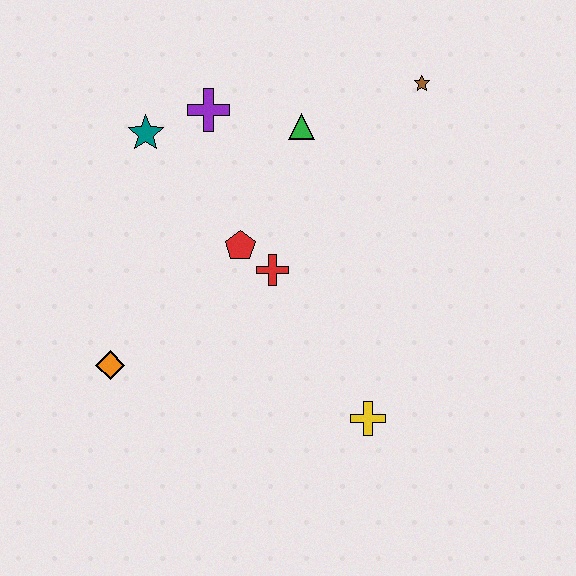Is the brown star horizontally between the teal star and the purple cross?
No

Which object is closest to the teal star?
The purple cross is closest to the teal star.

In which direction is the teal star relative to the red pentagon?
The teal star is above the red pentagon.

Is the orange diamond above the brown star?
No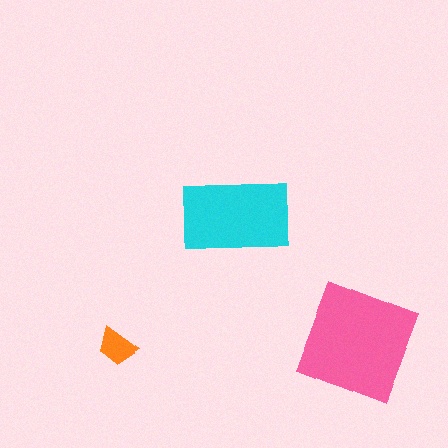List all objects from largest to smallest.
The pink square, the cyan rectangle, the orange trapezoid.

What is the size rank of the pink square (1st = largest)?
1st.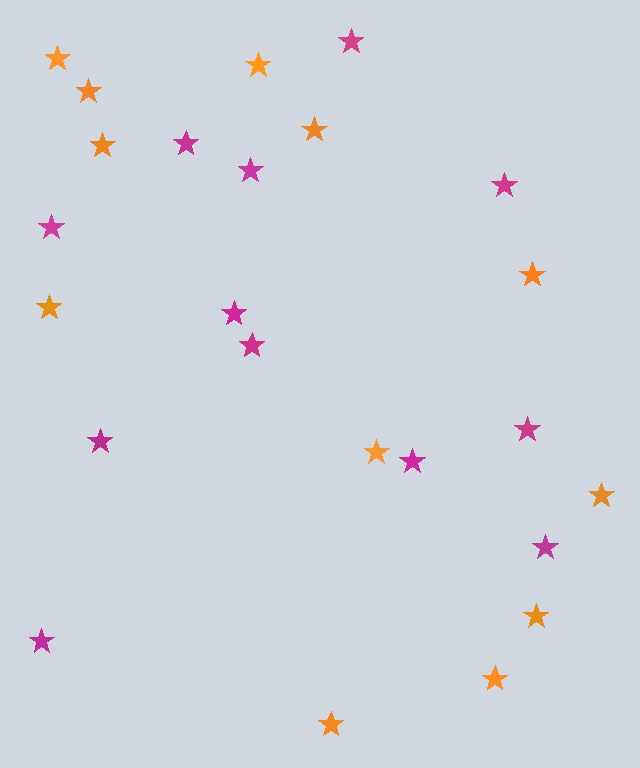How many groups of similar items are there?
There are 2 groups: one group of orange stars (12) and one group of magenta stars (12).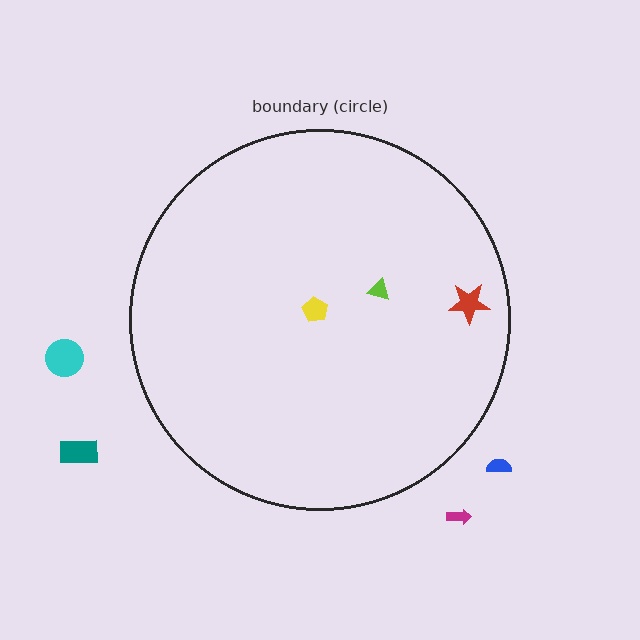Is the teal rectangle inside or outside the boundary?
Outside.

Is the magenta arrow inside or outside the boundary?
Outside.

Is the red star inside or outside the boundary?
Inside.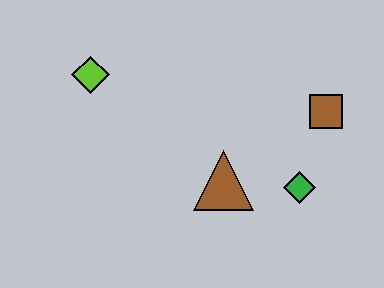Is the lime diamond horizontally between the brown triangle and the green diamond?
No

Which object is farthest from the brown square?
The lime diamond is farthest from the brown square.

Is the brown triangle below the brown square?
Yes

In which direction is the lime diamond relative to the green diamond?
The lime diamond is to the left of the green diamond.